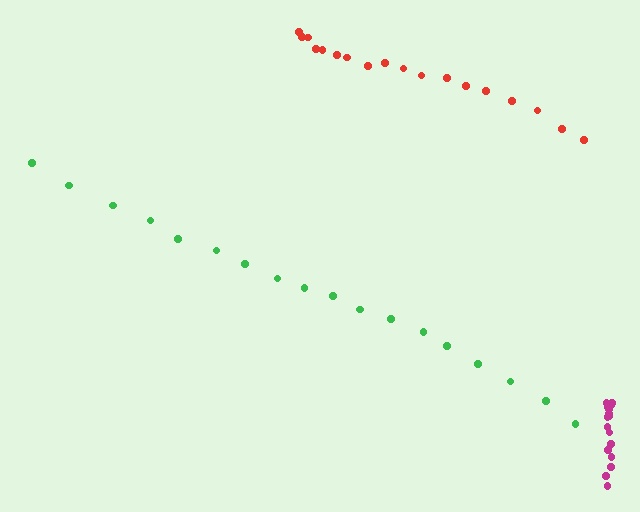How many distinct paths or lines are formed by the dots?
There are 3 distinct paths.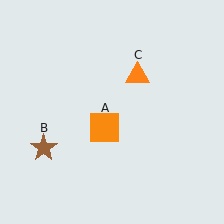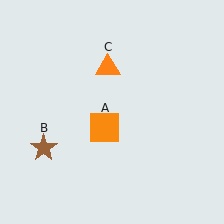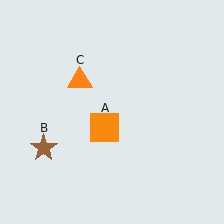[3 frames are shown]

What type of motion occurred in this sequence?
The orange triangle (object C) rotated counterclockwise around the center of the scene.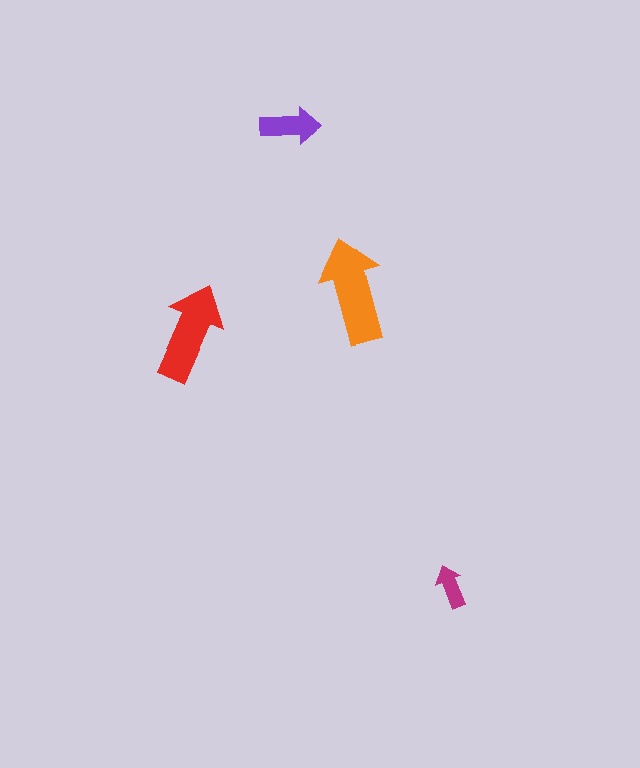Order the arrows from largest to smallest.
the orange one, the red one, the purple one, the magenta one.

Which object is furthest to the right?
The magenta arrow is rightmost.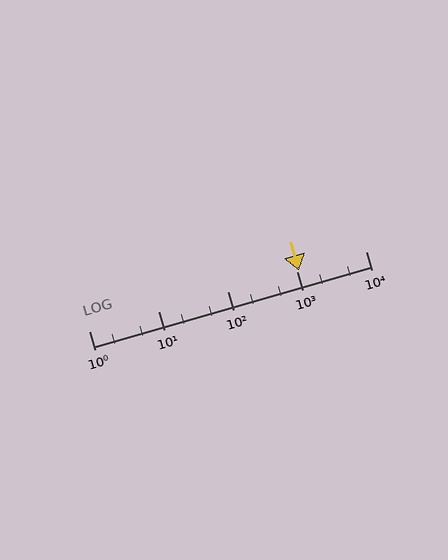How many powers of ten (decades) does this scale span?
The scale spans 4 decades, from 1 to 10000.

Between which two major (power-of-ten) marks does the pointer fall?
The pointer is between 1000 and 10000.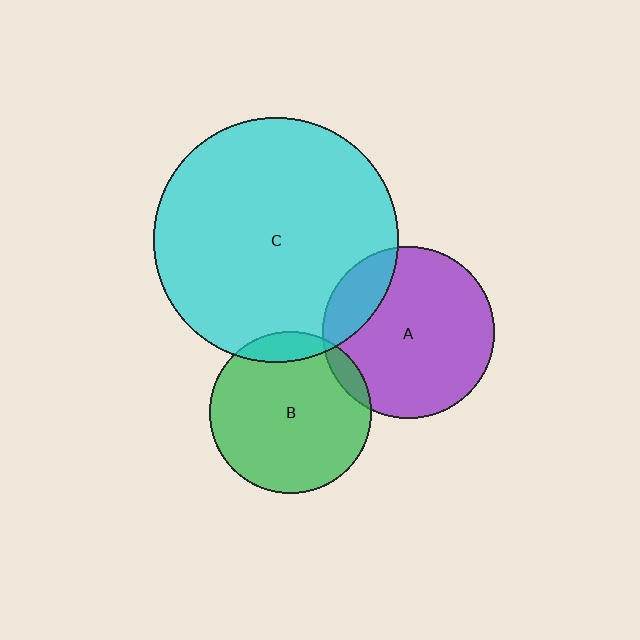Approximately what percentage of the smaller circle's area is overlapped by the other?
Approximately 10%.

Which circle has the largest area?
Circle C (cyan).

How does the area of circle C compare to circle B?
Approximately 2.3 times.